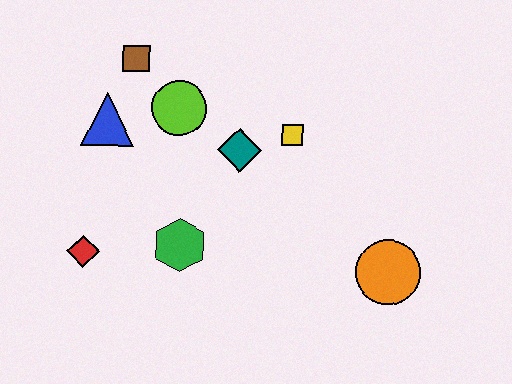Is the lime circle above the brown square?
No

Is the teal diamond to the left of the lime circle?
No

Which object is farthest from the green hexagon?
The orange circle is farthest from the green hexagon.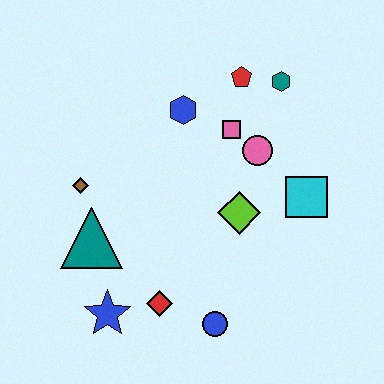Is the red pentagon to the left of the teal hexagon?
Yes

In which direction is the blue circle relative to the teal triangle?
The blue circle is to the right of the teal triangle.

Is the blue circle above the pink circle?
No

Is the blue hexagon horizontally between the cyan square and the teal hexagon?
No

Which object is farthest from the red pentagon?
The blue star is farthest from the red pentagon.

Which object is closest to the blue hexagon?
The pink square is closest to the blue hexagon.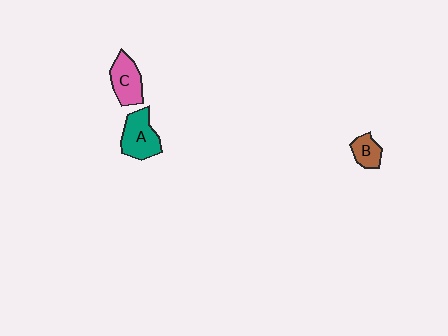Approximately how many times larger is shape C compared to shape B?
Approximately 1.6 times.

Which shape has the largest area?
Shape A (teal).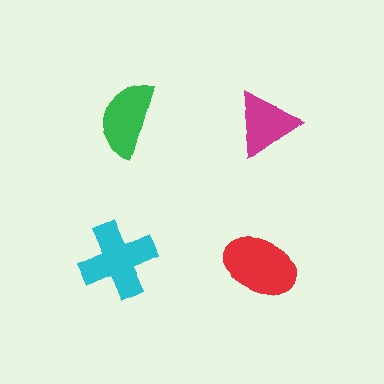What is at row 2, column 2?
A red ellipse.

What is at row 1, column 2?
A magenta triangle.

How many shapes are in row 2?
2 shapes.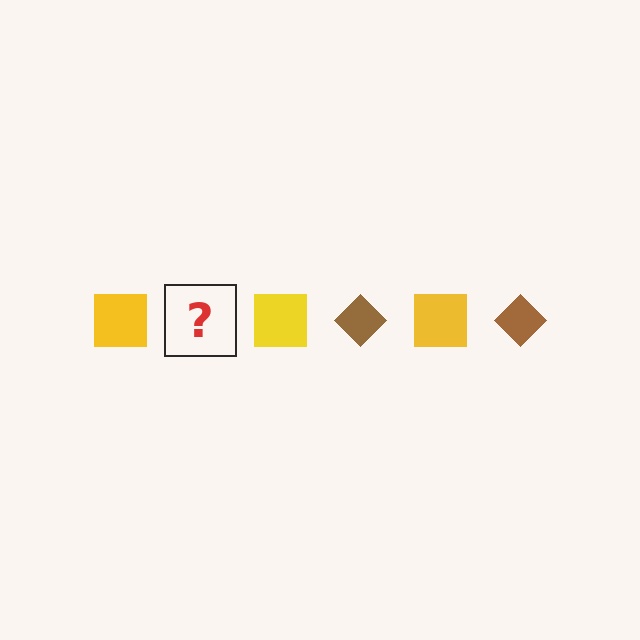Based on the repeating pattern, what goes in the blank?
The blank should be a brown diamond.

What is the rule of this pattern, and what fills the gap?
The rule is that the pattern alternates between yellow square and brown diamond. The gap should be filled with a brown diamond.